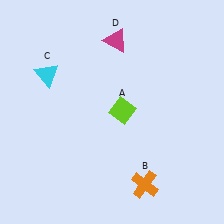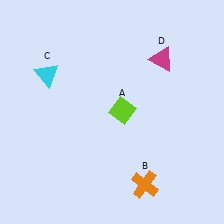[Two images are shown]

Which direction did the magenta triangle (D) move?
The magenta triangle (D) moved right.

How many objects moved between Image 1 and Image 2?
1 object moved between the two images.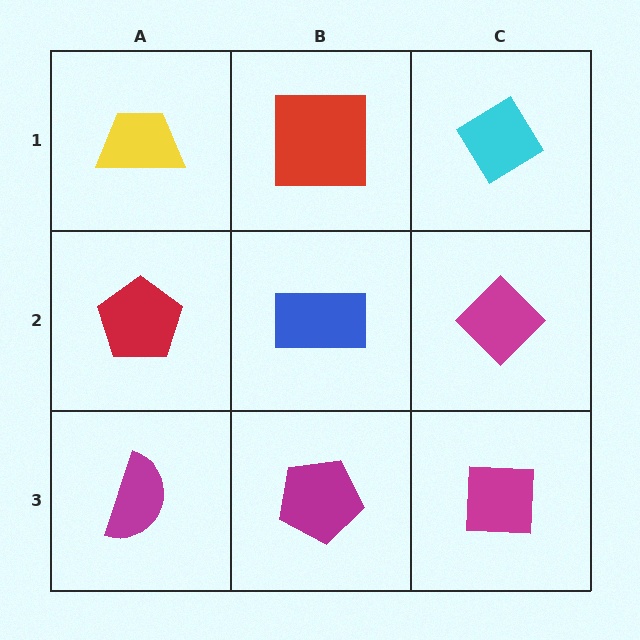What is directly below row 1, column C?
A magenta diamond.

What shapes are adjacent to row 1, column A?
A red pentagon (row 2, column A), a red square (row 1, column B).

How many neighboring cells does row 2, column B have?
4.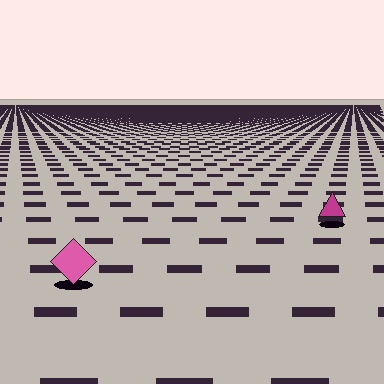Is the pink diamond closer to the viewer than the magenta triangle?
Yes. The pink diamond is closer — you can tell from the texture gradient: the ground texture is coarser near it.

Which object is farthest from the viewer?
The magenta triangle is farthest from the viewer. It appears smaller and the ground texture around it is denser.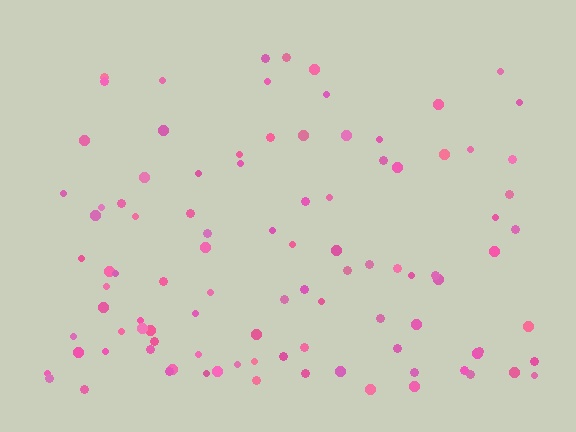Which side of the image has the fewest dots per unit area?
The top.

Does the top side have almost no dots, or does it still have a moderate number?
Still a moderate number, just noticeably fewer than the bottom.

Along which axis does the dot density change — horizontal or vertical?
Vertical.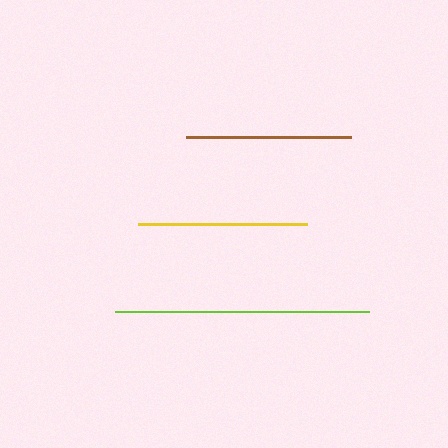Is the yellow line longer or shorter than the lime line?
The lime line is longer than the yellow line.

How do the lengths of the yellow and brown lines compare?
The yellow and brown lines are approximately the same length.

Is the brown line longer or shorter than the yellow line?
The yellow line is longer than the brown line.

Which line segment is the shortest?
The brown line is the shortest at approximately 165 pixels.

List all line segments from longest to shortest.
From longest to shortest: lime, yellow, brown.